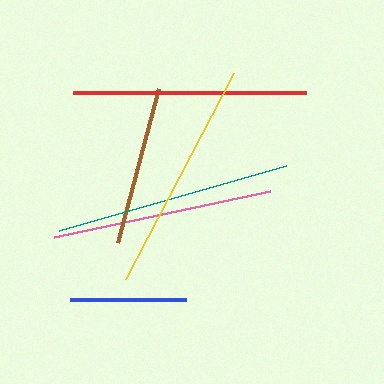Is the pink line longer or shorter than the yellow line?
The yellow line is longer than the pink line.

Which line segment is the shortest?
The blue line is the shortest at approximately 116 pixels.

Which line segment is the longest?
The teal line is the longest at approximately 236 pixels.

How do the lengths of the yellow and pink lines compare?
The yellow and pink lines are approximately the same length.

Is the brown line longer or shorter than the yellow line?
The yellow line is longer than the brown line.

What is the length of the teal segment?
The teal segment is approximately 236 pixels long.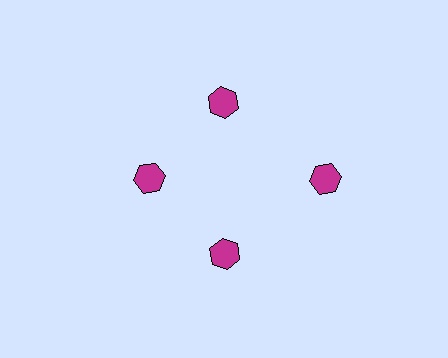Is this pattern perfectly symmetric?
No. The 4 magenta hexagons are arranged in a ring, but one element near the 3 o'clock position is pushed outward from the center, breaking the 4-fold rotational symmetry.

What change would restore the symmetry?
The symmetry would be restored by moving it inward, back onto the ring so that all 4 hexagons sit at equal angles and equal distance from the center.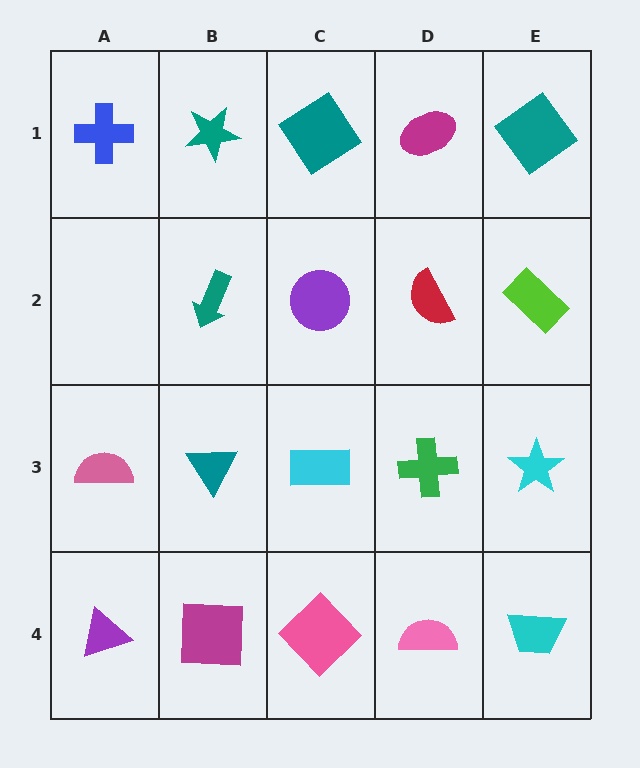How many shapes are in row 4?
5 shapes.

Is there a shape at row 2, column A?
No, that cell is empty.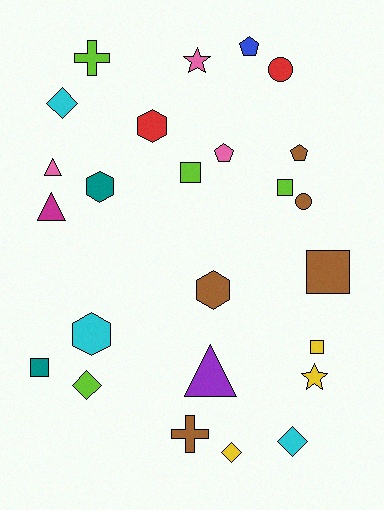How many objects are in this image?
There are 25 objects.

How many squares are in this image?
There are 5 squares.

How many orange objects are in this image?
There are no orange objects.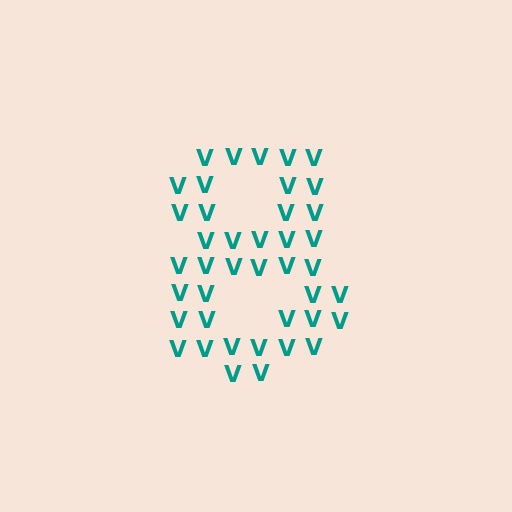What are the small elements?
The small elements are letter V's.